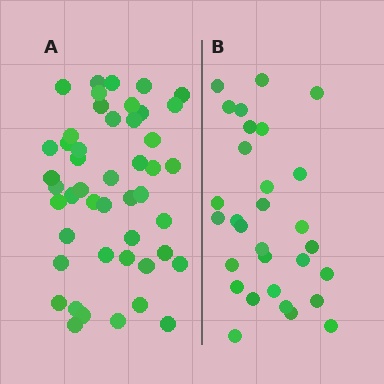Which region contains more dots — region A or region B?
Region A (the left region) has more dots.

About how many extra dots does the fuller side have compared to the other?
Region A has approximately 15 more dots than region B.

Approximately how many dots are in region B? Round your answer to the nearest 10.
About 30 dots.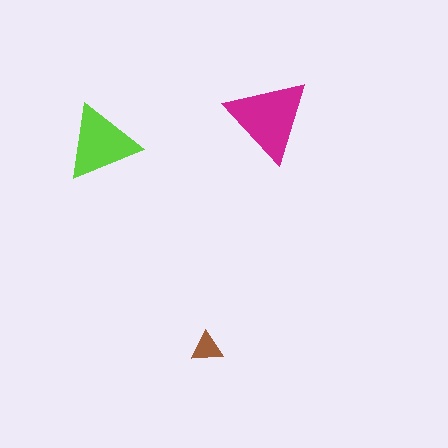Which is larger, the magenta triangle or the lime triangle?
The magenta one.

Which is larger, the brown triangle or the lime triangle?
The lime one.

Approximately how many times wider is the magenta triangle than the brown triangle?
About 2.5 times wider.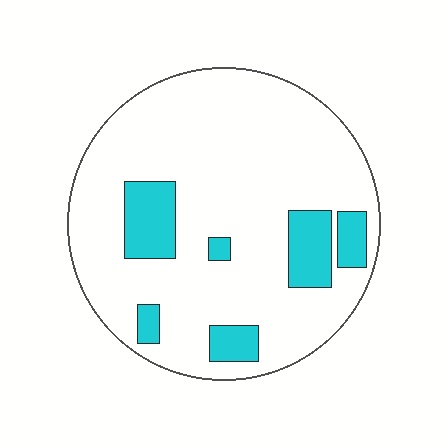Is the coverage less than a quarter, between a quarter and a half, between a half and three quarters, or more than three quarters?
Less than a quarter.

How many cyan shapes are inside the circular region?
6.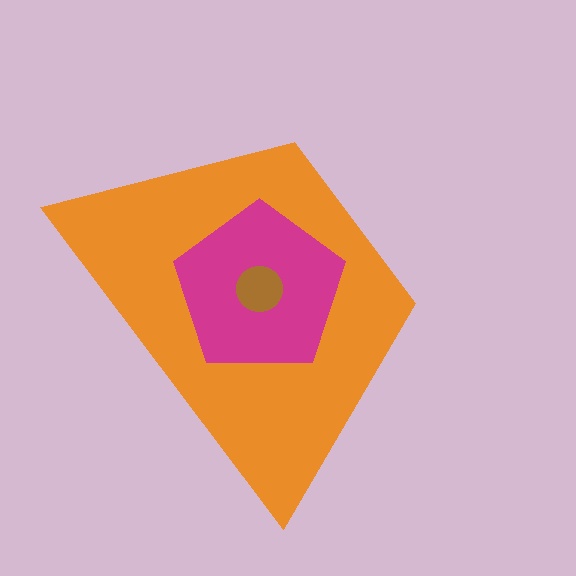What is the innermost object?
The brown circle.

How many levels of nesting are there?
3.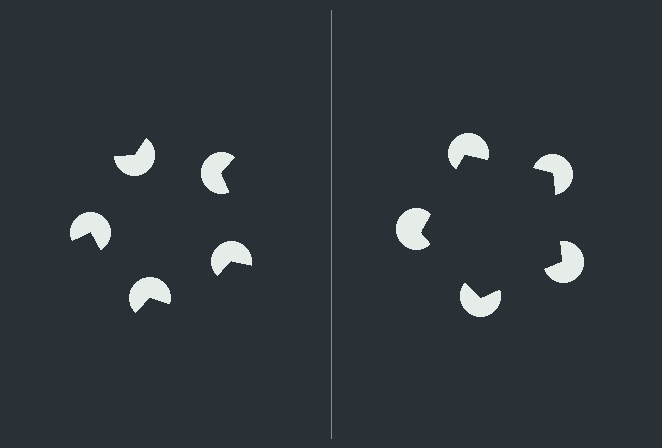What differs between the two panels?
The pac-man discs are positioned identically on both sides; only the wedge orientations differ. On the right they align to a pentagon; on the left they are misaligned.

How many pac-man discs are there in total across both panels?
10 — 5 on each side.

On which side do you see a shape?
An illusory pentagon appears on the right side. On the left side the wedge cuts are rotated, so no coherent shape forms.